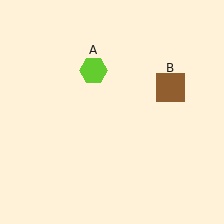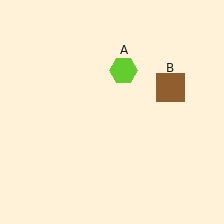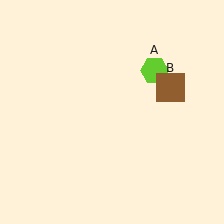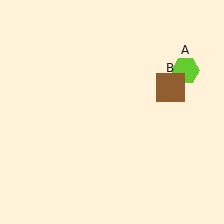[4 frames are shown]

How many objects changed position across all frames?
1 object changed position: lime hexagon (object A).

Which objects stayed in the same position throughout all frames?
Brown square (object B) remained stationary.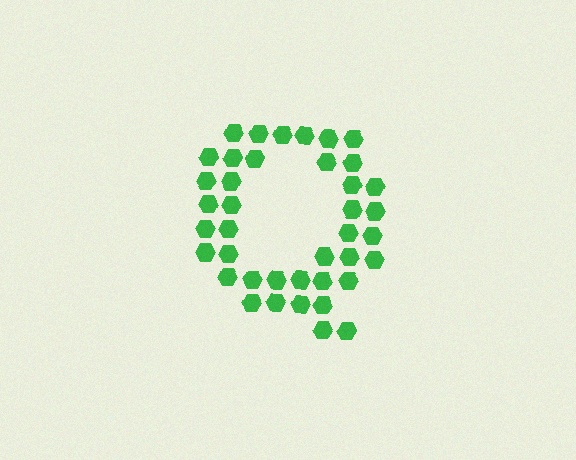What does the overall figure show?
The overall figure shows the letter Q.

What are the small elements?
The small elements are hexagons.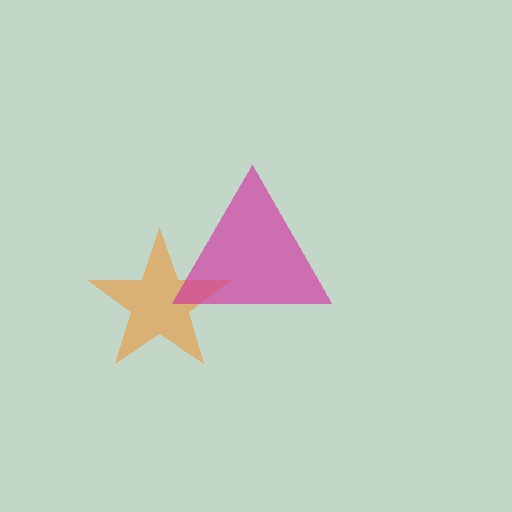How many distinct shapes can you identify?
There are 2 distinct shapes: an orange star, a magenta triangle.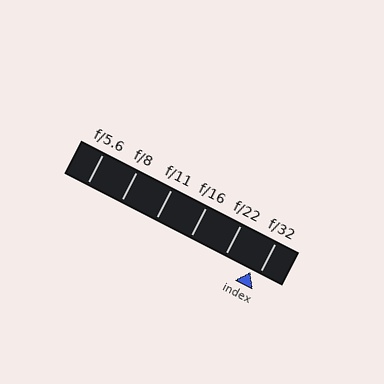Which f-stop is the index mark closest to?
The index mark is closest to f/32.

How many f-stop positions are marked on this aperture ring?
There are 6 f-stop positions marked.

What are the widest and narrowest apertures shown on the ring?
The widest aperture shown is f/5.6 and the narrowest is f/32.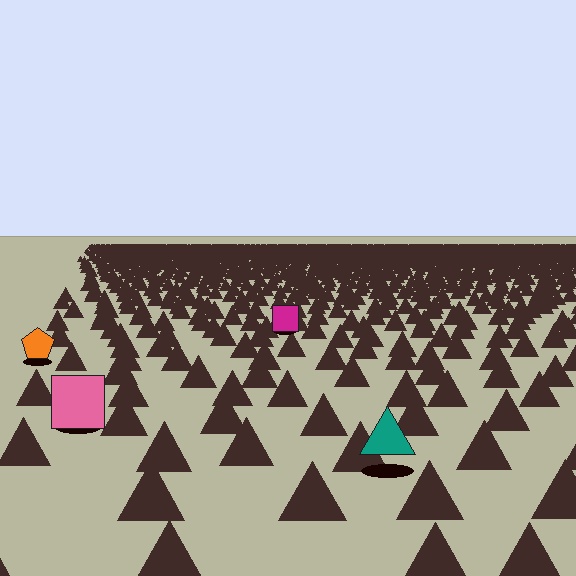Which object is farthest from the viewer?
The magenta square is farthest from the viewer. It appears smaller and the ground texture around it is denser.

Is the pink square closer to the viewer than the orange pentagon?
Yes. The pink square is closer — you can tell from the texture gradient: the ground texture is coarser near it.